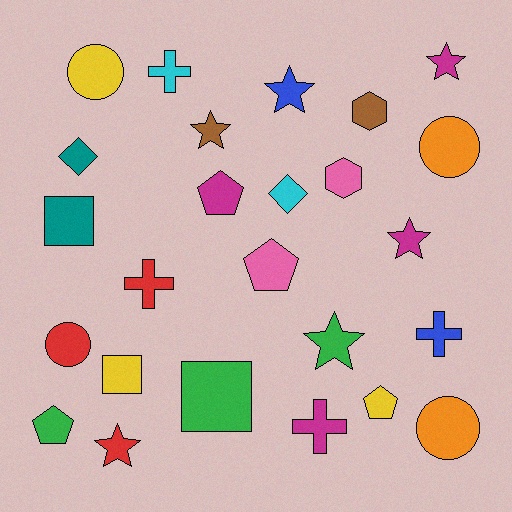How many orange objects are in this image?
There are 2 orange objects.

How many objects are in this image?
There are 25 objects.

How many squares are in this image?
There are 3 squares.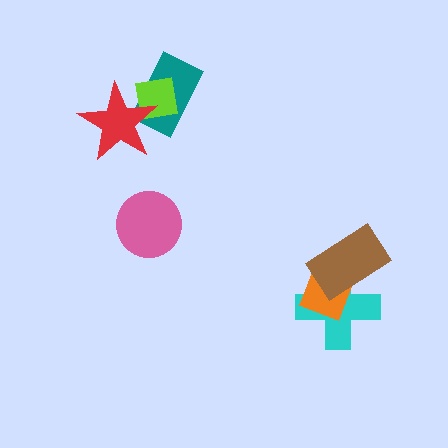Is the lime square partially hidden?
Yes, it is partially covered by another shape.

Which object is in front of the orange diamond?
The brown rectangle is in front of the orange diamond.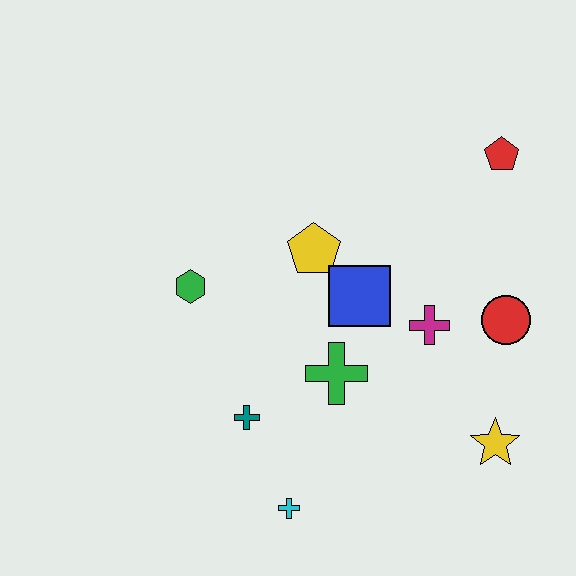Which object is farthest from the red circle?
The green hexagon is farthest from the red circle.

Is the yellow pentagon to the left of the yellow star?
Yes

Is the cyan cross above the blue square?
No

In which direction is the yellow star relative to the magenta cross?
The yellow star is below the magenta cross.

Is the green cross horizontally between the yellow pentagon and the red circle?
Yes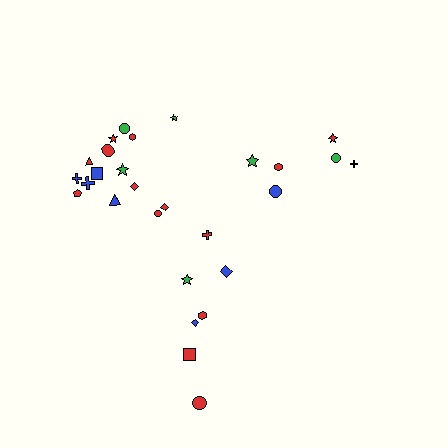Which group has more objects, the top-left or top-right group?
The top-left group.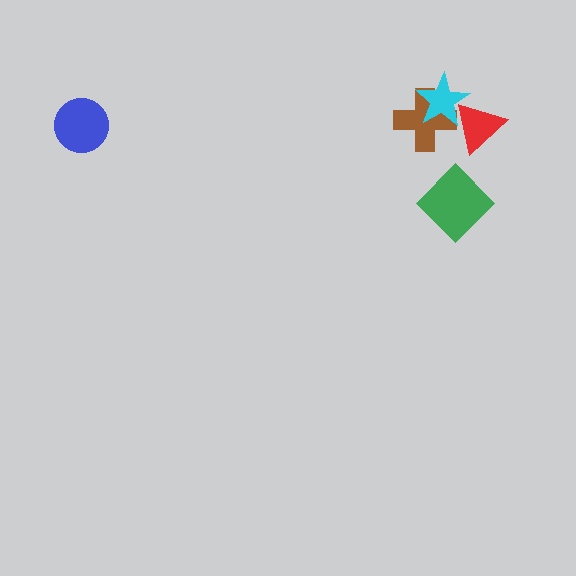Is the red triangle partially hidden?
Yes, it is partially covered by another shape.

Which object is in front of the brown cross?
The cyan star is in front of the brown cross.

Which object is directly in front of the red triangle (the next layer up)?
The brown cross is directly in front of the red triangle.